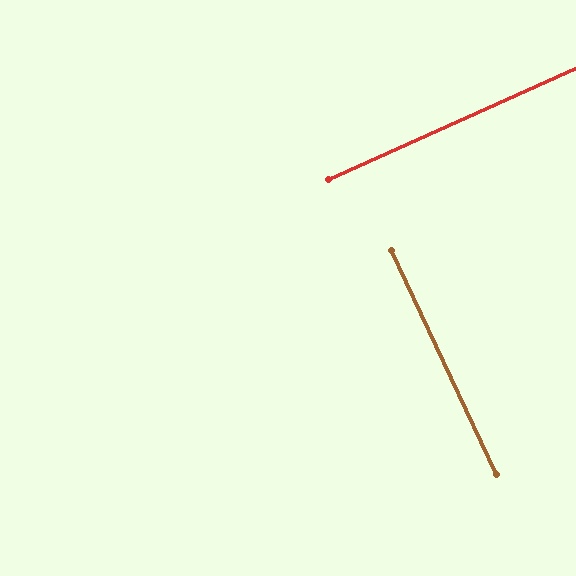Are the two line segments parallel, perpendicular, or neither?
Perpendicular — they meet at approximately 89°.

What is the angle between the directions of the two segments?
Approximately 89 degrees.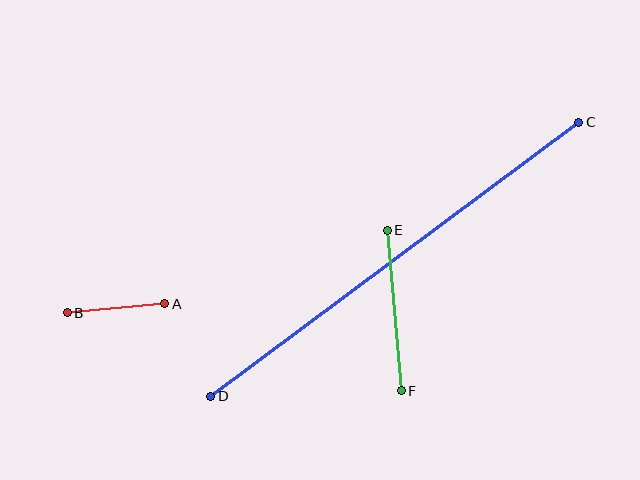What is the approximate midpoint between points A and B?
The midpoint is at approximately (116, 308) pixels.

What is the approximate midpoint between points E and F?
The midpoint is at approximately (394, 311) pixels.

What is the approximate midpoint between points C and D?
The midpoint is at approximately (395, 259) pixels.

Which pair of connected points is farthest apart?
Points C and D are farthest apart.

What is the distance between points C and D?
The distance is approximately 459 pixels.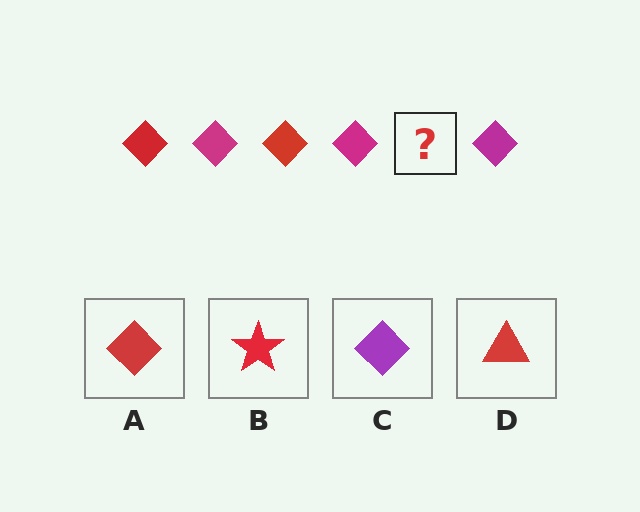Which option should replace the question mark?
Option A.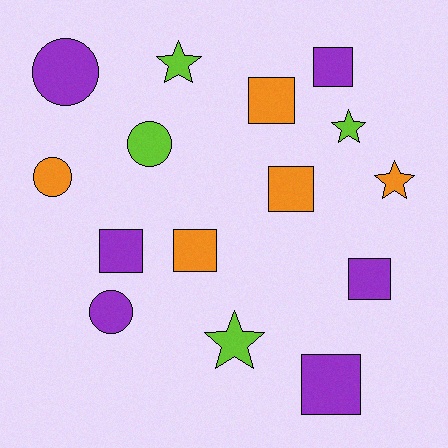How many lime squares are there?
There are no lime squares.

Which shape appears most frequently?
Square, with 7 objects.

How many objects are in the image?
There are 15 objects.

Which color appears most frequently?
Purple, with 6 objects.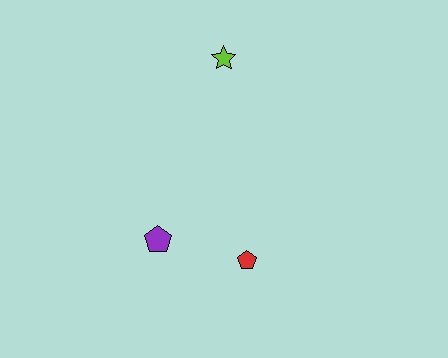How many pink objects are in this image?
There are no pink objects.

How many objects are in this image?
There are 3 objects.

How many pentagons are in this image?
There are 2 pentagons.